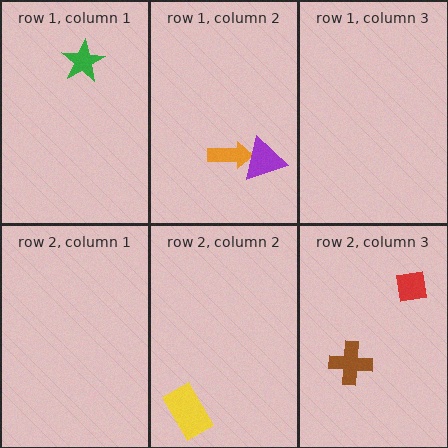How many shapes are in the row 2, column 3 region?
2.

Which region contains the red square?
The row 2, column 3 region.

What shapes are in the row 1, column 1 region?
The green star.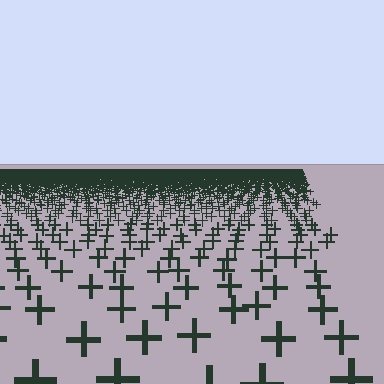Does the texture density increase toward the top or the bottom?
Density increases toward the top.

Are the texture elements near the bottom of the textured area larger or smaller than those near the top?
Larger. Near the bottom, elements are closer to the viewer and appear at a bigger on-screen size.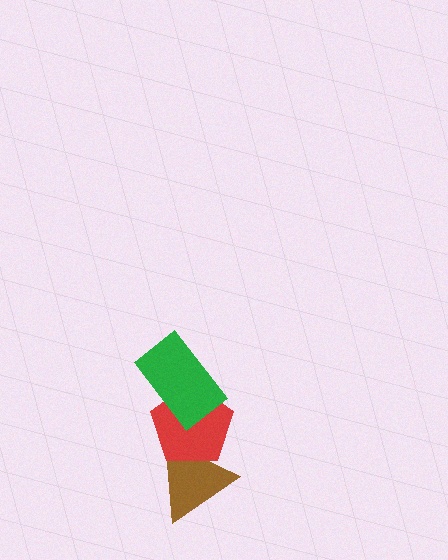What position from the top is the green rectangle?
The green rectangle is 1st from the top.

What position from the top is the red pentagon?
The red pentagon is 2nd from the top.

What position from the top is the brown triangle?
The brown triangle is 3rd from the top.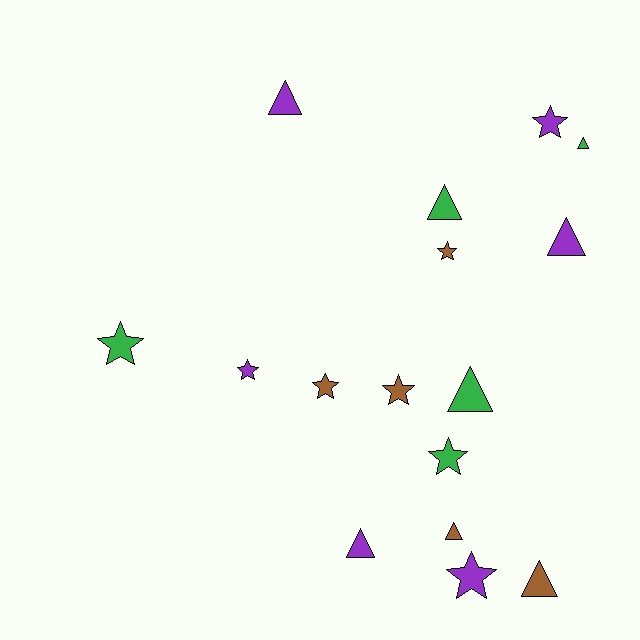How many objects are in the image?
There are 16 objects.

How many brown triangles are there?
There are 2 brown triangles.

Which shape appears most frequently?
Triangle, with 8 objects.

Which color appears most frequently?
Purple, with 6 objects.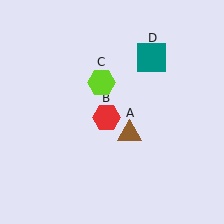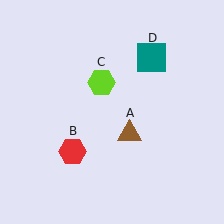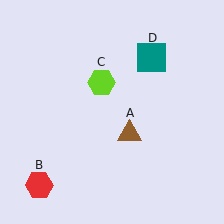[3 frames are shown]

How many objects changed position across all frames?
1 object changed position: red hexagon (object B).